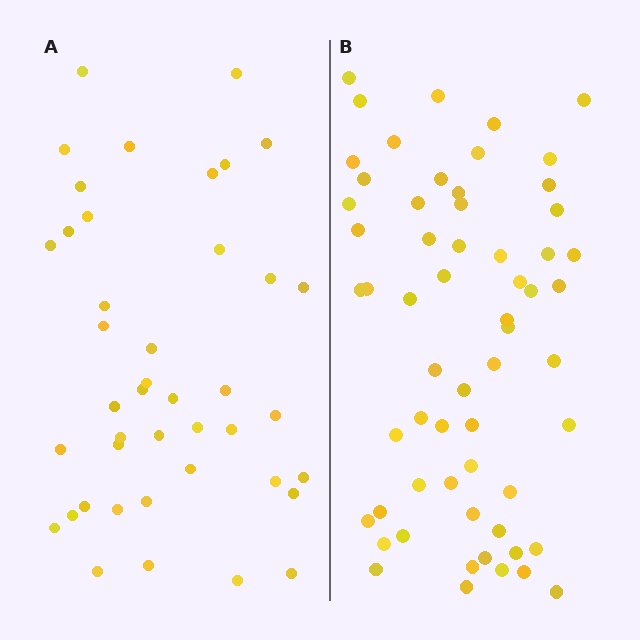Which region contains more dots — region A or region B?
Region B (the right region) has more dots.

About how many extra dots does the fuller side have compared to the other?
Region B has approximately 20 more dots than region A.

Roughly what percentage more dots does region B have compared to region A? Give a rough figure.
About 45% more.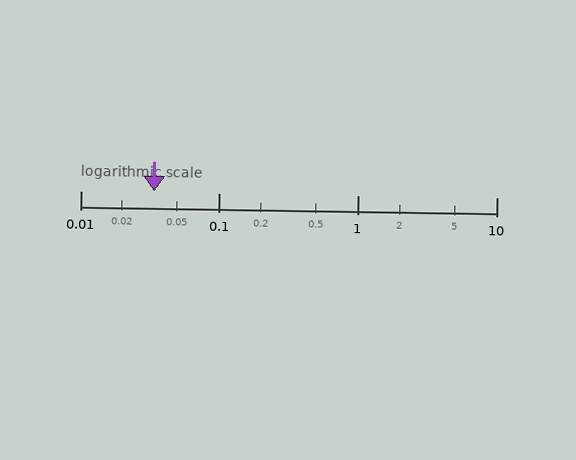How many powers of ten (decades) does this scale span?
The scale spans 3 decades, from 0.01 to 10.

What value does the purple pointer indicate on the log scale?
The pointer indicates approximately 0.034.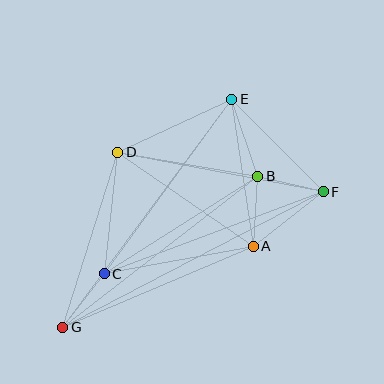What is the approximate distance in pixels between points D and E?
The distance between D and E is approximately 126 pixels.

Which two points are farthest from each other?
Points F and G are farthest from each other.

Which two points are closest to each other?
Points B and F are closest to each other.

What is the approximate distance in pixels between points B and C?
The distance between B and C is approximately 182 pixels.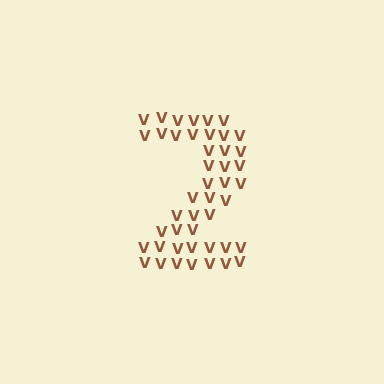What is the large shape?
The large shape is the digit 2.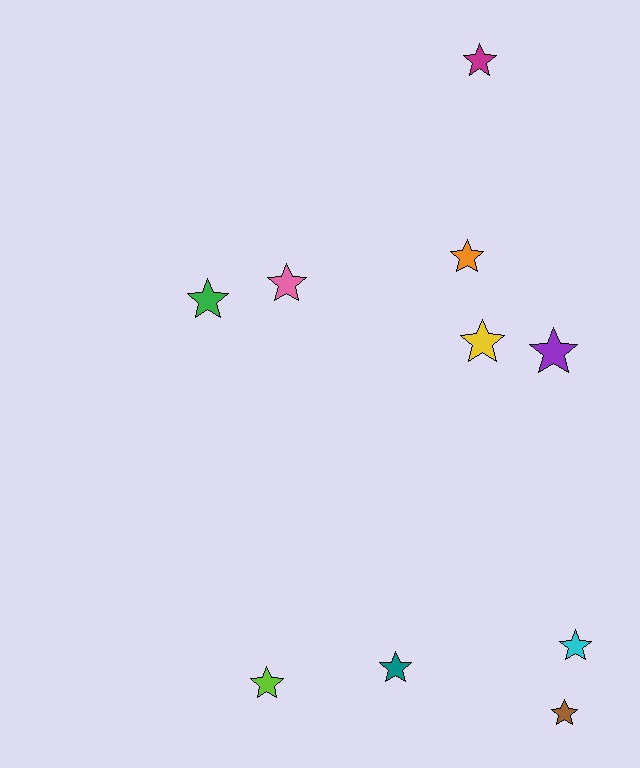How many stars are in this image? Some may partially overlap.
There are 10 stars.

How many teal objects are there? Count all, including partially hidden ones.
There is 1 teal object.